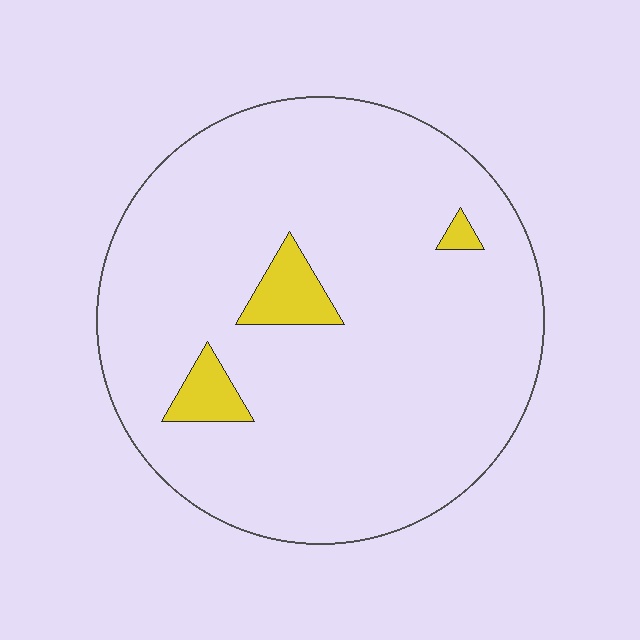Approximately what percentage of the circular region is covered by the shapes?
Approximately 5%.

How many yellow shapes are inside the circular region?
3.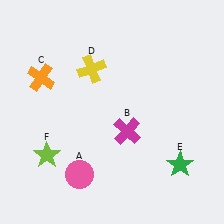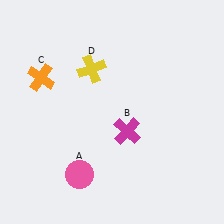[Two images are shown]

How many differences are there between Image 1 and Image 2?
There are 2 differences between the two images.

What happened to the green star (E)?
The green star (E) was removed in Image 2. It was in the bottom-right area of Image 1.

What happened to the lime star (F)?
The lime star (F) was removed in Image 2. It was in the bottom-left area of Image 1.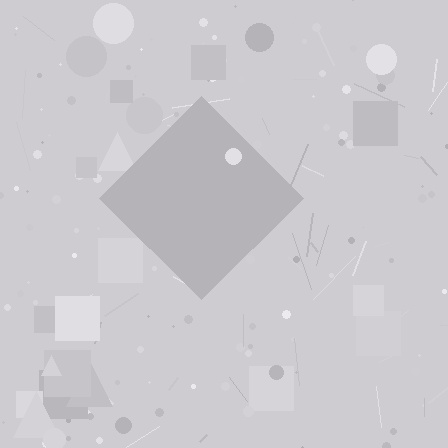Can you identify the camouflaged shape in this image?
The camouflaged shape is a diamond.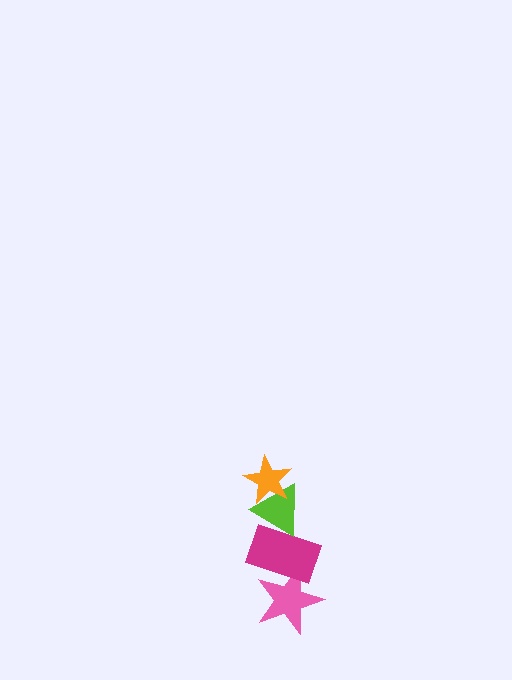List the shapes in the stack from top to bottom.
From top to bottom: the orange star, the lime triangle, the magenta rectangle, the pink star.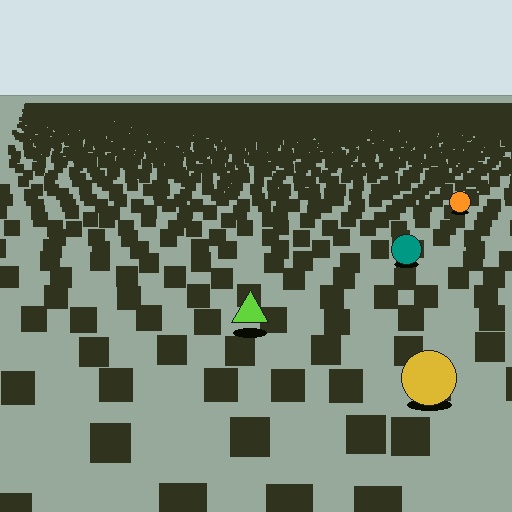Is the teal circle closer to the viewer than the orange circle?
Yes. The teal circle is closer — you can tell from the texture gradient: the ground texture is coarser near it.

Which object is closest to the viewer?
The yellow circle is closest. The texture marks near it are larger and more spread out.